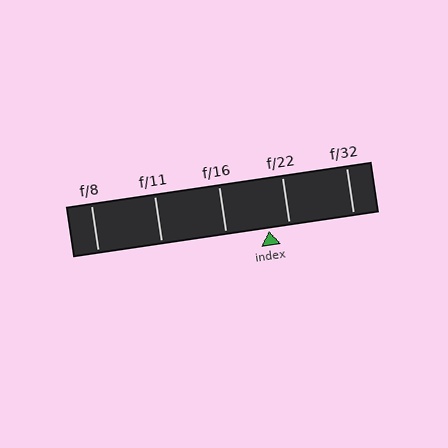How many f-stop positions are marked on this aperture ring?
There are 5 f-stop positions marked.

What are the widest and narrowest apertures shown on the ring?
The widest aperture shown is f/8 and the narrowest is f/32.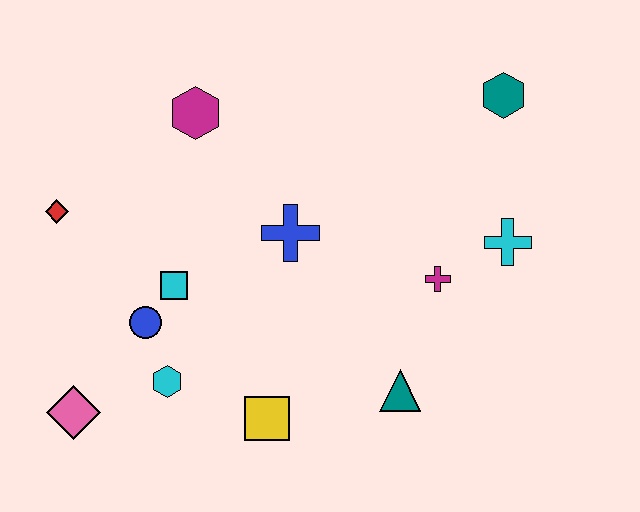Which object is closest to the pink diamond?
The cyan hexagon is closest to the pink diamond.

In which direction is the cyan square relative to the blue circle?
The cyan square is above the blue circle.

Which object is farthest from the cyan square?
The teal hexagon is farthest from the cyan square.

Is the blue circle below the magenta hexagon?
Yes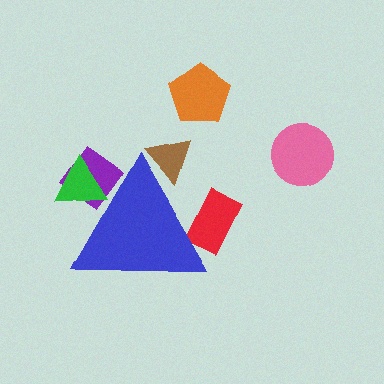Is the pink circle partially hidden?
No, the pink circle is fully visible.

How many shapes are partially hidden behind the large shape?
4 shapes are partially hidden.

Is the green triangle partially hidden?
Yes, the green triangle is partially hidden behind the blue triangle.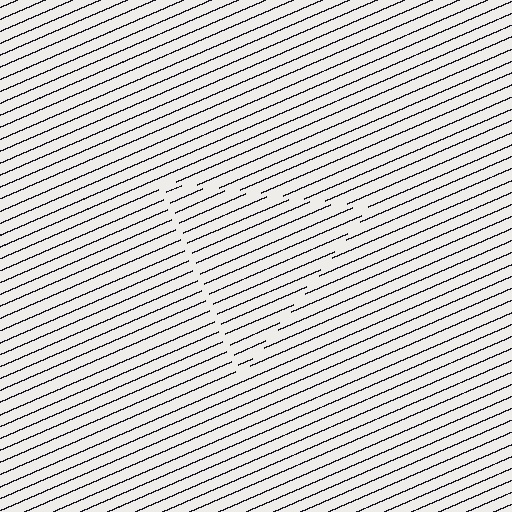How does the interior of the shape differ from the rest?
The interior of the shape contains the same grating, shifted by half a period — the contour is defined by the phase discontinuity where line-ends from the inner and outer gratings abut.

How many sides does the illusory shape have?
3 sides — the line-ends trace a triangle.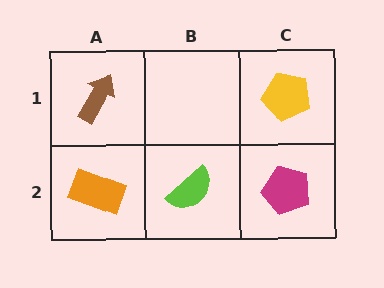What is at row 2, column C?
A magenta pentagon.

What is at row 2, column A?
An orange rectangle.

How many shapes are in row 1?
2 shapes.